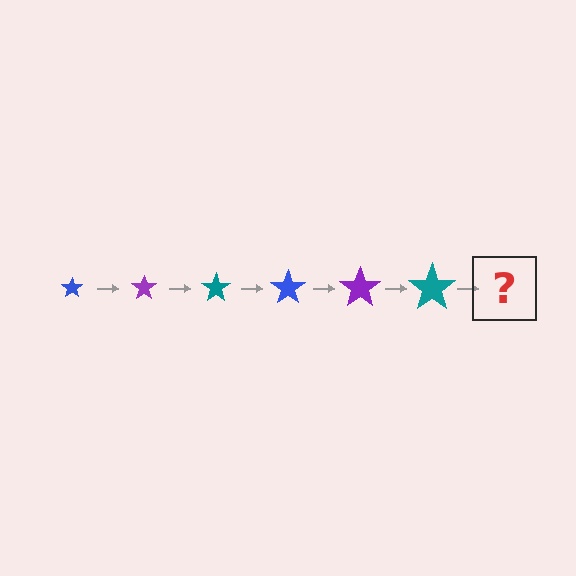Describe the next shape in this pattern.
It should be a blue star, larger than the previous one.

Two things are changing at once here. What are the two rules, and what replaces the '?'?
The two rules are that the star grows larger each step and the color cycles through blue, purple, and teal. The '?' should be a blue star, larger than the previous one.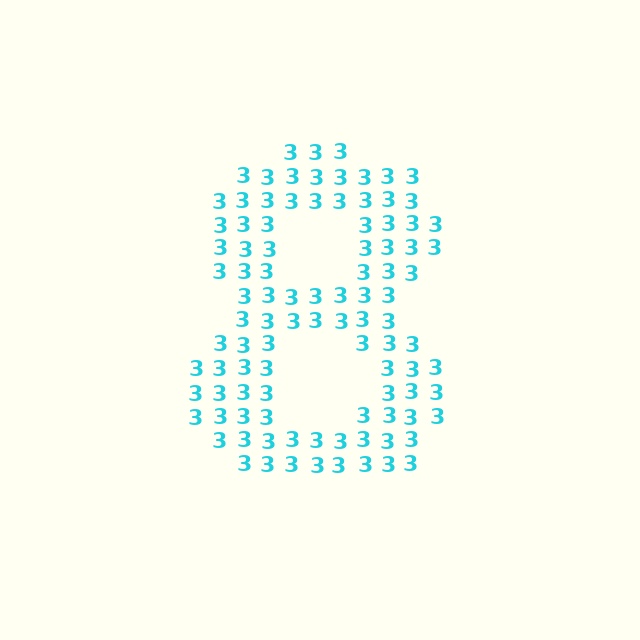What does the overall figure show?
The overall figure shows the digit 8.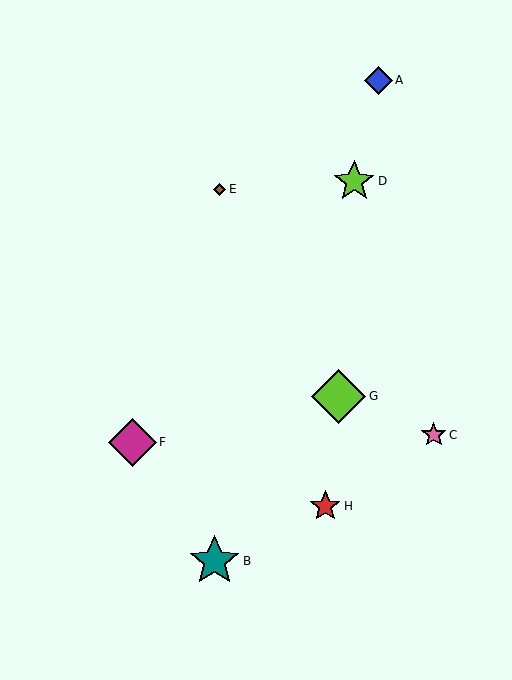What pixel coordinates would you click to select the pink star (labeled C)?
Click at (434, 435) to select the pink star C.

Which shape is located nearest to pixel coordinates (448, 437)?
The pink star (labeled C) at (434, 435) is nearest to that location.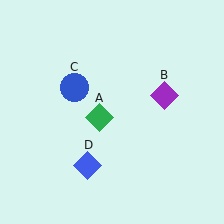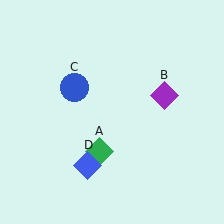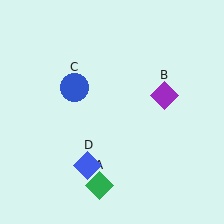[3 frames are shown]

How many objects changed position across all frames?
1 object changed position: green diamond (object A).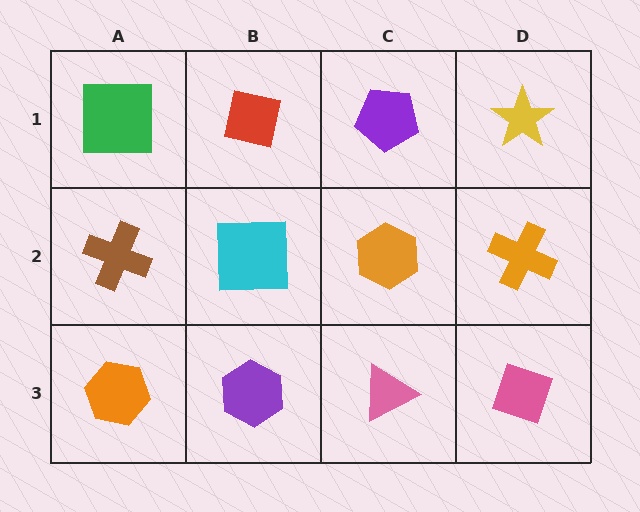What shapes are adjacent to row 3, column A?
A brown cross (row 2, column A), a purple hexagon (row 3, column B).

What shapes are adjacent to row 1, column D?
An orange cross (row 2, column D), a purple pentagon (row 1, column C).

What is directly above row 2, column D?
A yellow star.